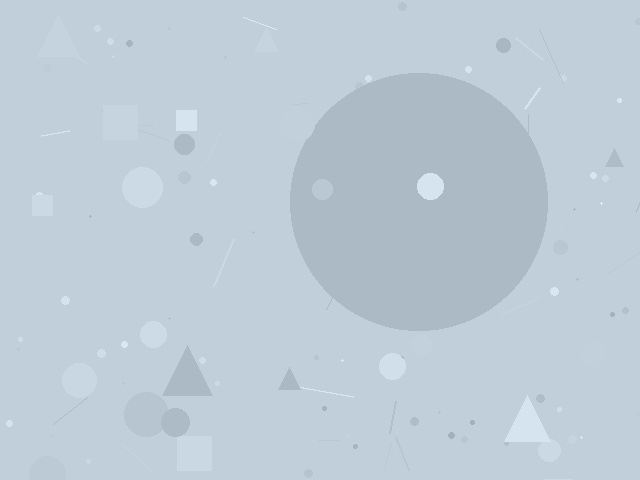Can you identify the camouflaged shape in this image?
The camouflaged shape is a circle.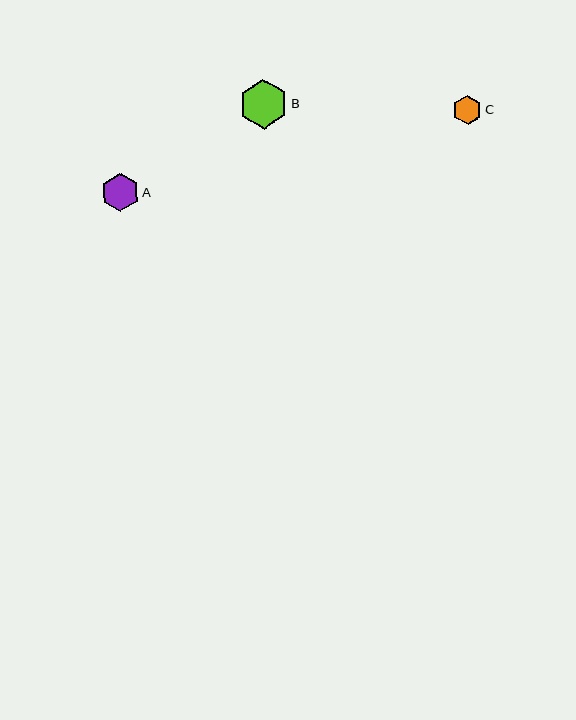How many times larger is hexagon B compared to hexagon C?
Hexagon B is approximately 1.7 times the size of hexagon C.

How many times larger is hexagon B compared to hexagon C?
Hexagon B is approximately 1.7 times the size of hexagon C.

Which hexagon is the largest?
Hexagon B is the largest with a size of approximately 49 pixels.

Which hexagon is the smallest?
Hexagon C is the smallest with a size of approximately 29 pixels.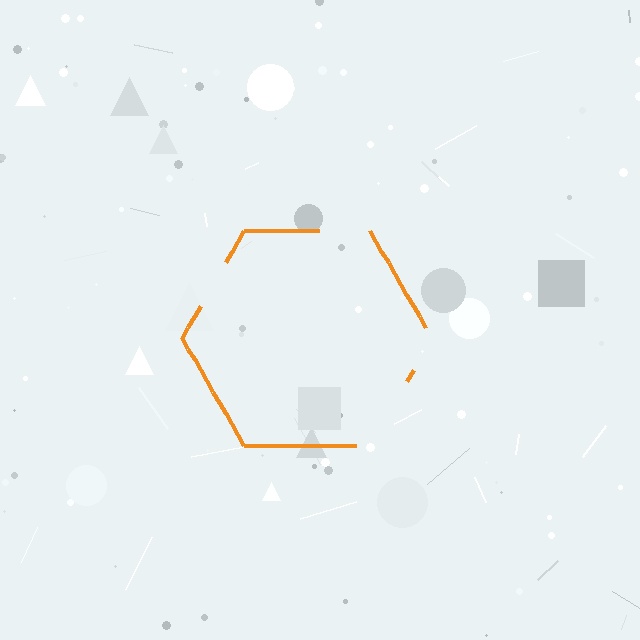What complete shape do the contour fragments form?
The contour fragments form a hexagon.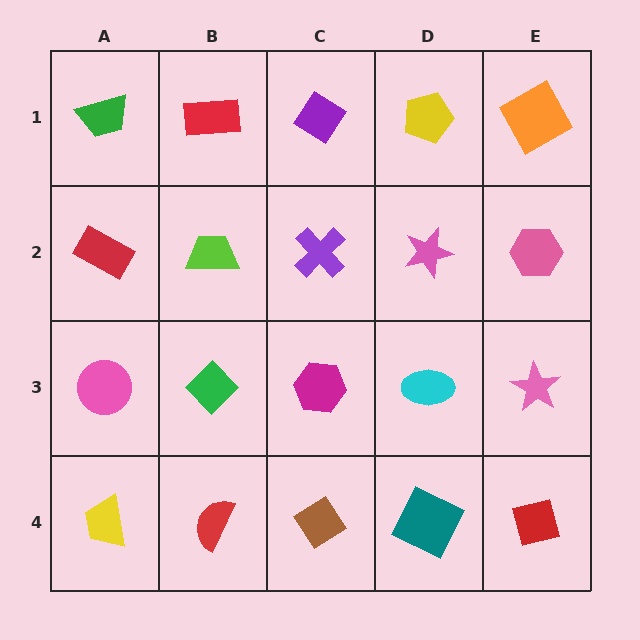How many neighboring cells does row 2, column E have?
3.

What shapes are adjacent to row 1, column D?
A pink star (row 2, column D), a purple diamond (row 1, column C), an orange square (row 1, column E).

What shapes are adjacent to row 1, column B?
A lime trapezoid (row 2, column B), a green trapezoid (row 1, column A), a purple diamond (row 1, column C).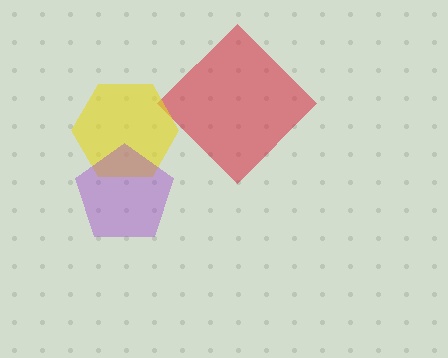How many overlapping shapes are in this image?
There are 3 overlapping shapes in the image.